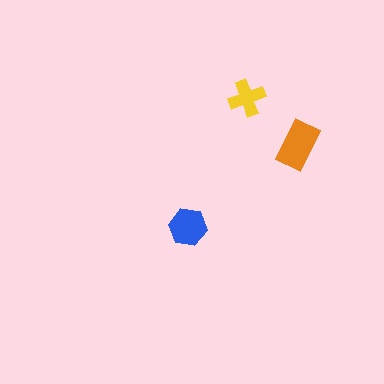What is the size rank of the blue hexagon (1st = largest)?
2nd.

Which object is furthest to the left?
The blue hexagon is leftmost.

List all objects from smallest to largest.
The yellow cross, the blue hexagon, the orange rectangle.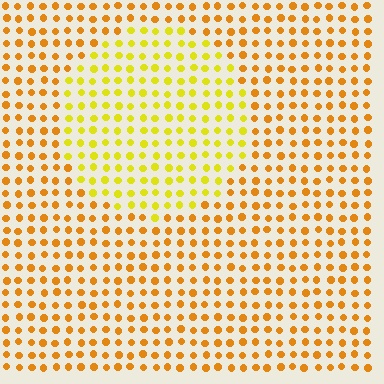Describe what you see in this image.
The image is filled with small orange elements in a uniform arrangement. A circle-shaped region is visible where the elements are tinted to a slightly different hue, forming a subtle color boundary.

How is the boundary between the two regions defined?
The boundary is defined purely by a slight shift in hue (about 28 degrees). Spacing, size, and orientation are identical on both sides.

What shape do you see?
I see a circle.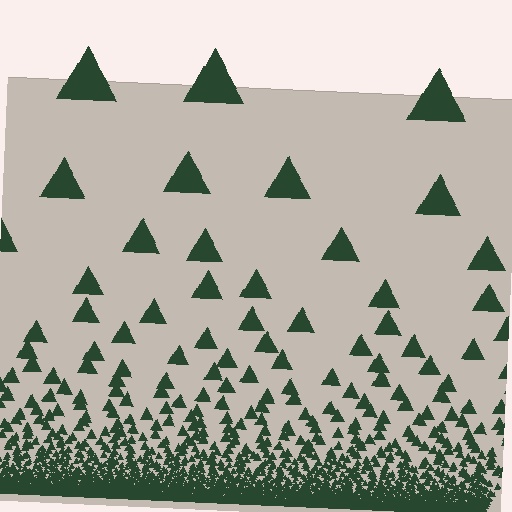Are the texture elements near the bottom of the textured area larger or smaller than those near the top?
Smaller. The gradient is inverted — elements near the bottom are smaller and denser.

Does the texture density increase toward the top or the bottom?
Density increases toward the bottom.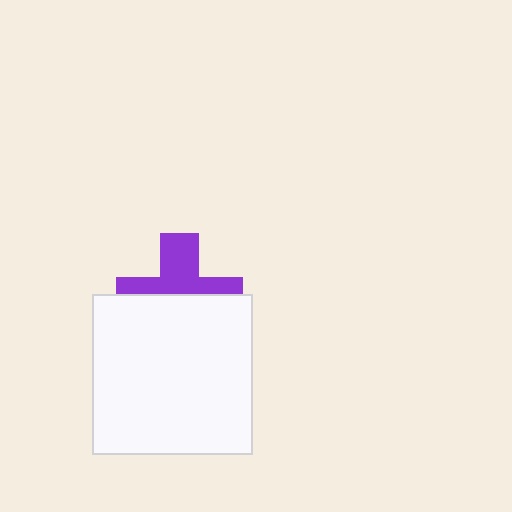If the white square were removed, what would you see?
You would see the complete purple cross.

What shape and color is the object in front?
The object in front is a white square.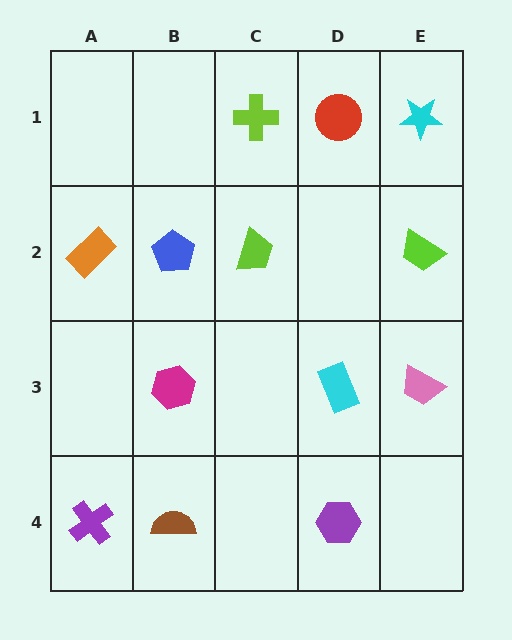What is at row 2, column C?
A lime trapezoid.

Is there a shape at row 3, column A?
No, that cell is empty.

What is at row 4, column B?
A brown semicircle.